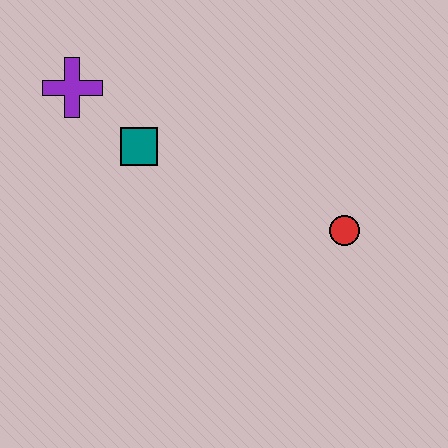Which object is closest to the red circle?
The teal square is closest to the red circle.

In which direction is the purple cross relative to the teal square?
The purple cross is to the left of the teal square.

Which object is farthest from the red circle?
The purple cross is farthest from the red circle.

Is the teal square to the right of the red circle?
No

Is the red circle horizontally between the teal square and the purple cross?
No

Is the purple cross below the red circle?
No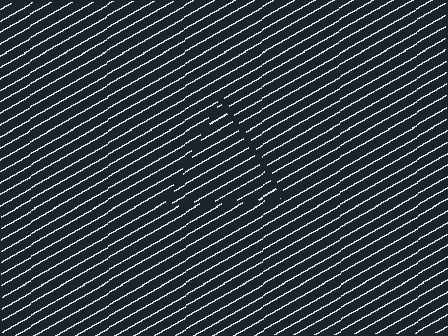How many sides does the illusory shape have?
3 sides — the line-ends trace a triangle.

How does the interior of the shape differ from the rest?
The interior of the shape contains the same grating, shifted by half a period — the contour is defined by the phase discontinuity where line-ends from the inner and outer gratings abut.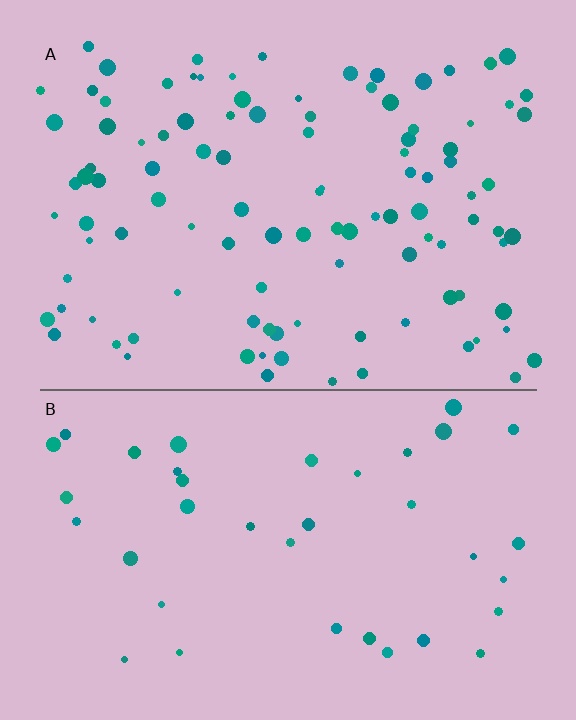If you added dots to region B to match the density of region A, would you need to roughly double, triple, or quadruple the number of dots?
Approximately triple.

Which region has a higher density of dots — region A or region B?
A (the top).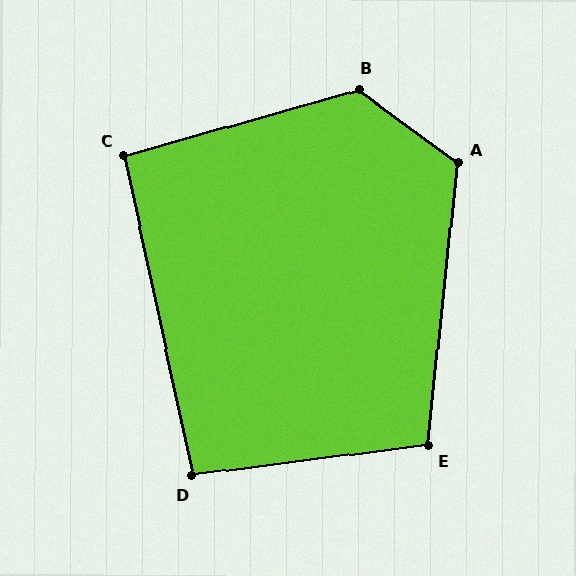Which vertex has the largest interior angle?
B, at approximately 128 degrees.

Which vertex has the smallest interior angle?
C, at approximately 94 degrees.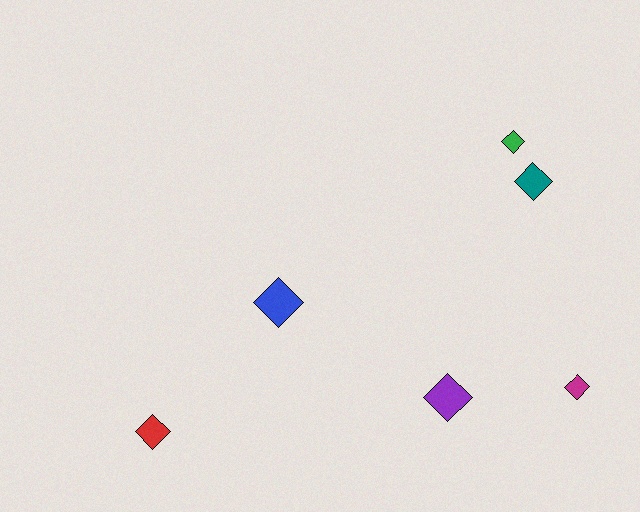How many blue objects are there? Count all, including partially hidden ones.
There is 1 blue object.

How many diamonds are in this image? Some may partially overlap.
There are 6 diamonds.